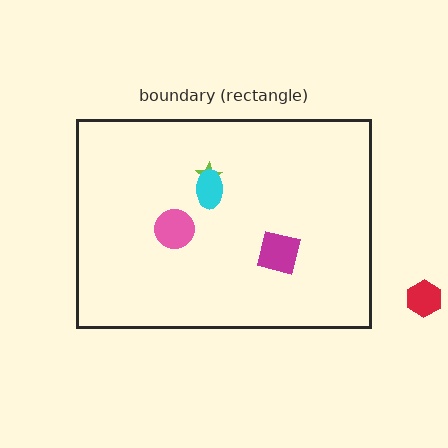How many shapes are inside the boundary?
4 inside, 1 outside.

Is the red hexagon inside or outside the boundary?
Outside.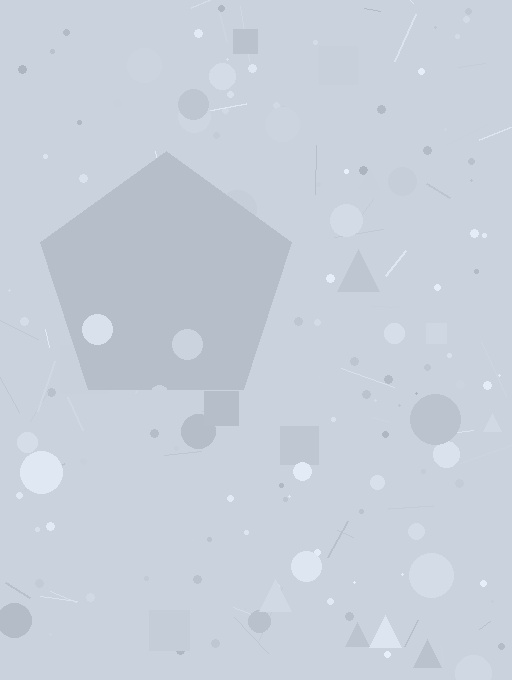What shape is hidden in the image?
A pentagon is hidden in the image.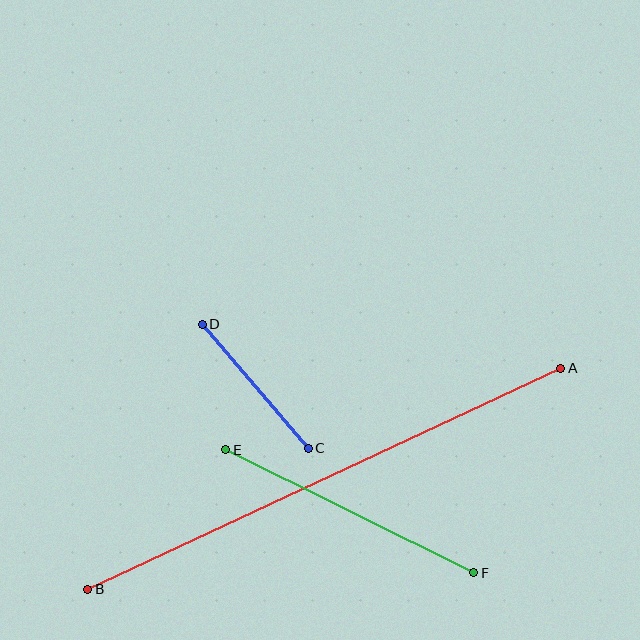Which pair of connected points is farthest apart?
Points A and B are farthest apart.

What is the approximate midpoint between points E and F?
The midpoint is at approximately (350, 511) pixels.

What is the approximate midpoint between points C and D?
The midpoint is at approximately (255, 386) pixels.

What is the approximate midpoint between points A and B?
The midpoint is at approximately (324, 479) pixels.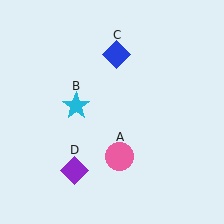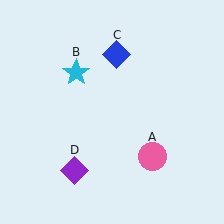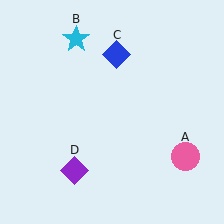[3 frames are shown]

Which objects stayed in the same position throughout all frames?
Blue diamond (object C) and purple diamond (object D) remained stationary.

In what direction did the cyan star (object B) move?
The cyan star (object B) moved up.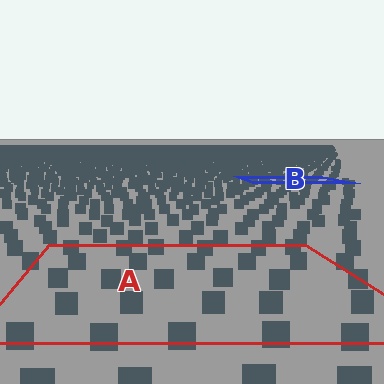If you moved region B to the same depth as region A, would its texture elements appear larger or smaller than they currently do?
They would appear larger. At a closer depth, the same texture elements are projected at a bigger on-screen size.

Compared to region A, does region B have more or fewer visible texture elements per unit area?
Region B has more texture elements per unit area — they are packed more densely because it is farther away.